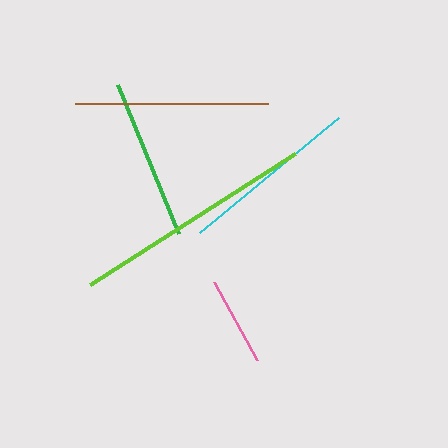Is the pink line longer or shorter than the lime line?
The lime line is longer than the pink line.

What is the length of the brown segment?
The brown segment is approximately 192 pixels long.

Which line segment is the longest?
The lime line is the longest at approximately 243 pixels.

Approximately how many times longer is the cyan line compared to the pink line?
The cyan line is approximately 2.0 times the length of the pink line.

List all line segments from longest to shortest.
From longest to shortest: lime, brown, cyan, green, pink.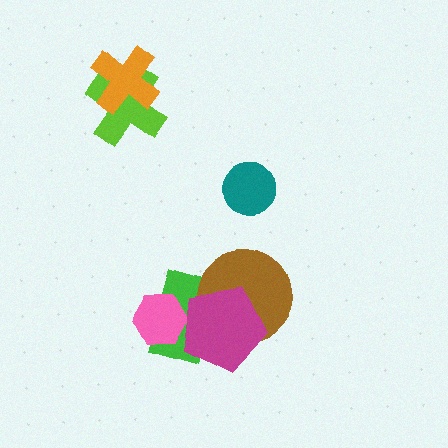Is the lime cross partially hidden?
Yes, it is partially covered by another shape.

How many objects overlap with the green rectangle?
3 objects overlap with the green rectangle.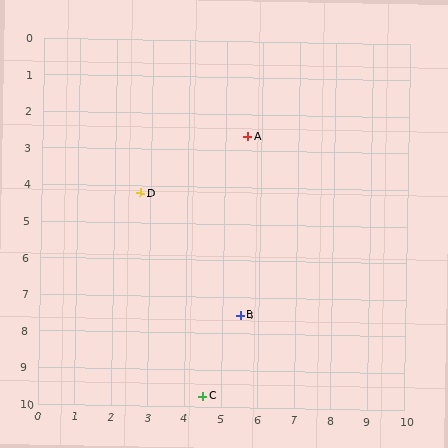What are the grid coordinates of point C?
Point C is at approximately (4.5, 9.7).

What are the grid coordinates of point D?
Point D is at approximately (2.7, 4.2).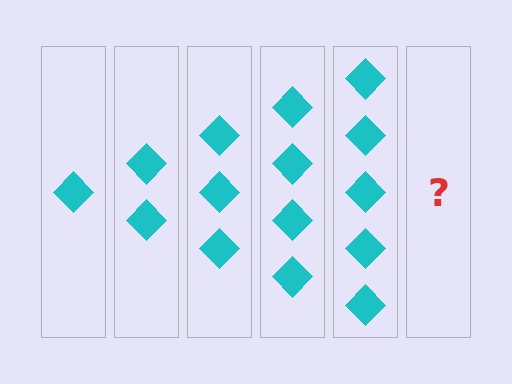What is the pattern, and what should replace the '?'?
The pattern is that each step adds one more diamond. The '?' should be 6 diamonds.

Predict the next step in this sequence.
The next step is 6 diamonds.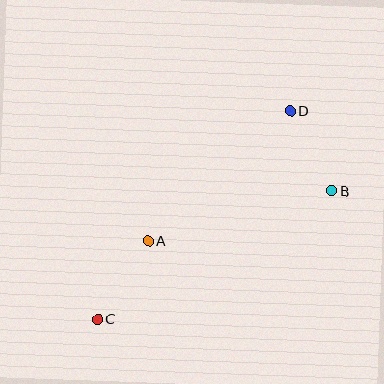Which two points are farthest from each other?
Points C and D are farthest from each other.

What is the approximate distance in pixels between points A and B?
The distance between A and B is approximately 190 pixels.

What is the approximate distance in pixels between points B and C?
The distance between B and C is approximately 267 pixels.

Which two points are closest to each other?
Points B and D are closest to each other.